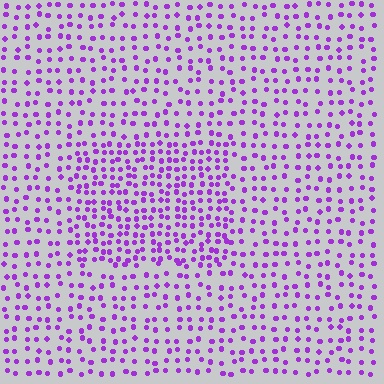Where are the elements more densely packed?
The elements are more densely packed inside the rectangle boundary.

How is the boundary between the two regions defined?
The boundary is defined by a change in element density (approximately 1.7x ratio). All elements are the same color, size, and shape.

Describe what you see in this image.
The image contains small purple elements arranged at two different densities. A rectangle-shaped region is visible where the elements are more densely packed than the surrounding area.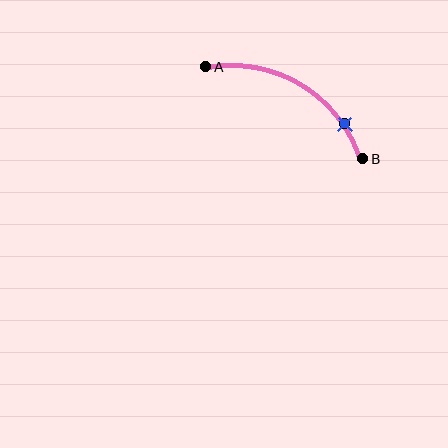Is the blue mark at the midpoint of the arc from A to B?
No. The blue mark lies on the arc but is closer to endpoint B. The arc midpoint would be at the point on the curve equidistant along the arc from both A and B.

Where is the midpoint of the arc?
The arc midpoint is the point on the curve farthest from the straight line joining A and B. It sits above that line.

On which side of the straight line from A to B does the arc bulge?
The arc bulges above the straight line connecting A and B.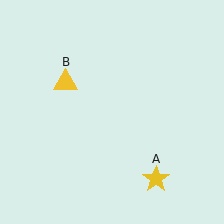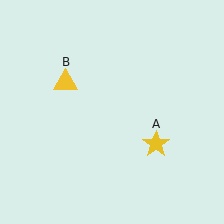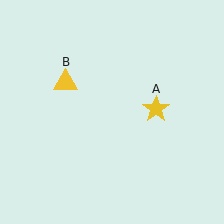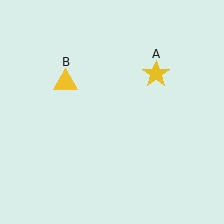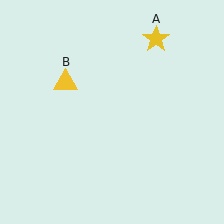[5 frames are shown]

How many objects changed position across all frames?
1 object changed position: yellow star (object A).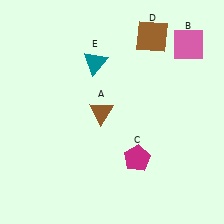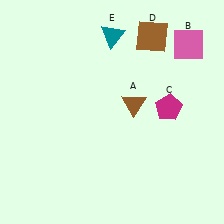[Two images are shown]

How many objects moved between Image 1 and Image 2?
3 objects moved between the two images.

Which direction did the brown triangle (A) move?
The brown triangle (A) moved right.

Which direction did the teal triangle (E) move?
The teal triangle (E) moved up.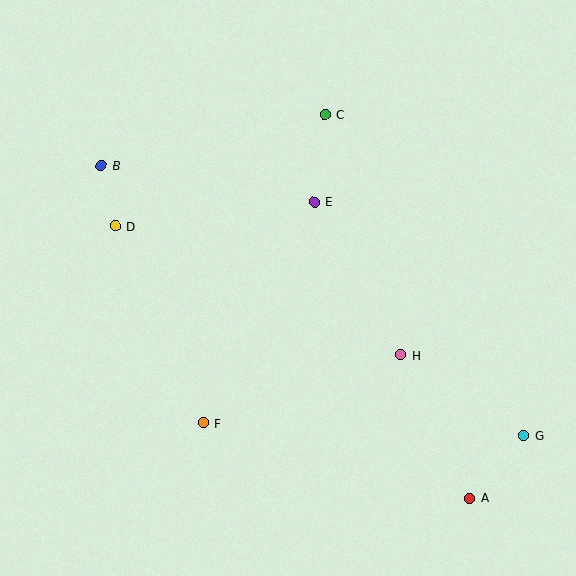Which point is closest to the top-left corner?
Point B is closest to the top-left corner.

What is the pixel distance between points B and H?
The distance between B and H is 354 pixels.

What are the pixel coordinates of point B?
Point B is at (101, 166).